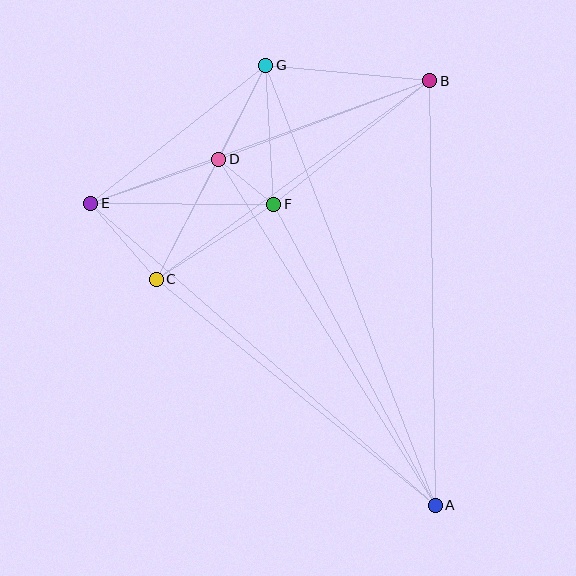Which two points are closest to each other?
Points D and F are closest to each other.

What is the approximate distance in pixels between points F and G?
The distance between F and G is approximately 139 pixels.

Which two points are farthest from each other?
Points A and G are farthest from each other.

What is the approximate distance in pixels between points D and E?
The distance between D and E is approximately 135 pixels.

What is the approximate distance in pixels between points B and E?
The distance between B and E is approximately 361 pixels.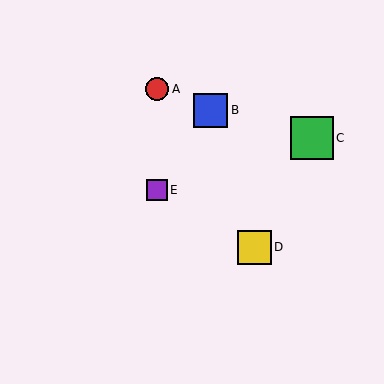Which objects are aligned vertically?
Objects A, E are aligned vertically.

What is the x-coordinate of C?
Object C is at x≈312.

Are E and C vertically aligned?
No, E is at x≈157 and C is at x≈312.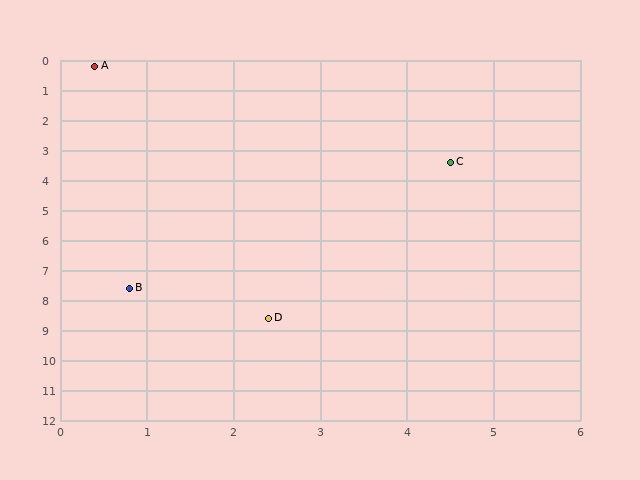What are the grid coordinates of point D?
Point D is at approximately (2.4, 8.6).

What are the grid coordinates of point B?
Point B is at approximately (0.8, 7.6).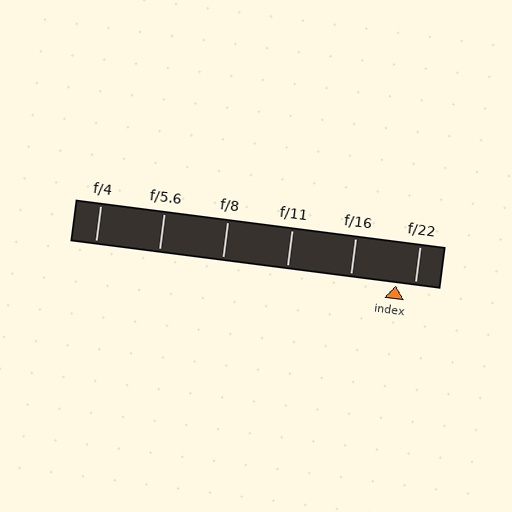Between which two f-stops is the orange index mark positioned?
The index mark is between f/16 and f/22.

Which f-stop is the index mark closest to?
The index mark is closest to f/22.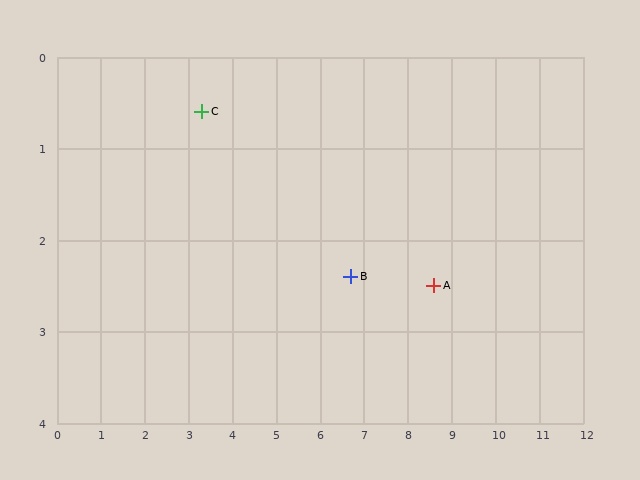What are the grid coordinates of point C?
Point C is at approximately (3.3, 0.6).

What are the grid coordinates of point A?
Point A is at approximately (8.6, 2.5).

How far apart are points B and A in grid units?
Points B and A are about 1.9 grid units apart.